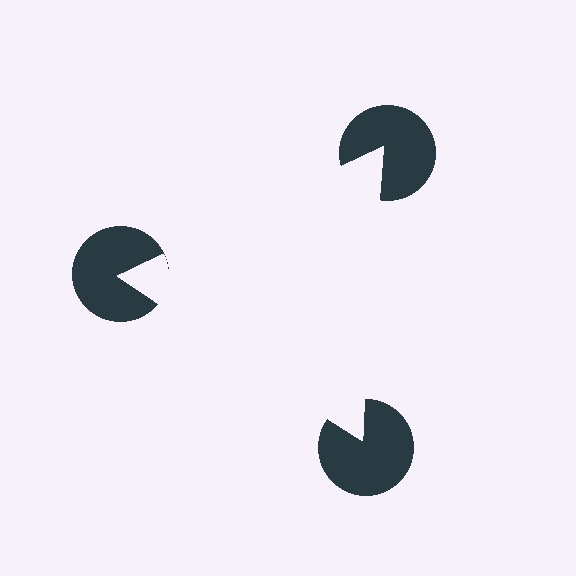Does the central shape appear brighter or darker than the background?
It typically appears slightly brighter than the background, even though no actual brightness change is drawn.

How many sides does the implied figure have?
3 sides.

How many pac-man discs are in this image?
There are 3 — one at each vertex of the illusory triangle.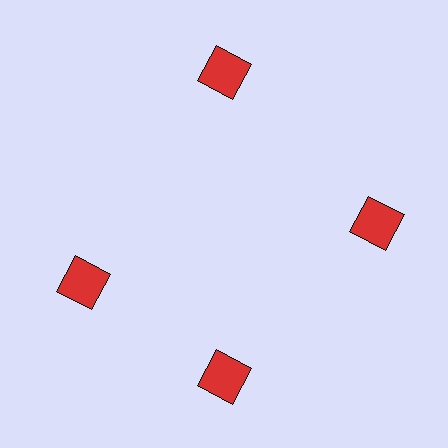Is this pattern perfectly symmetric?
No. The 4 red squares are arranged in a ring, but one element near the 9 o'clock position is rotated out of alignment along the ring, breaking the 4-fold rotational symmetry.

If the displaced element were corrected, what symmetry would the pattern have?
It would have 4-fold rotational symmetry — the pattern would map onto itself every 90 degrees.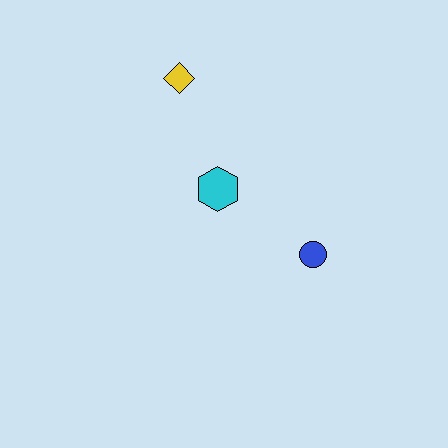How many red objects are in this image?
There are no red objects.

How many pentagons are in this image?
There are no pentagons.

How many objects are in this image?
There are 3 objects.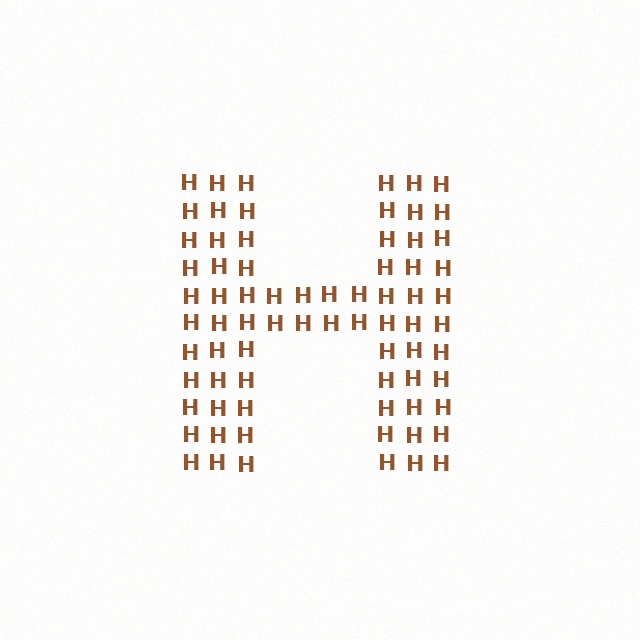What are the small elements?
The small elements are letter H's.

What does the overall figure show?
The overall figure shows the letter H.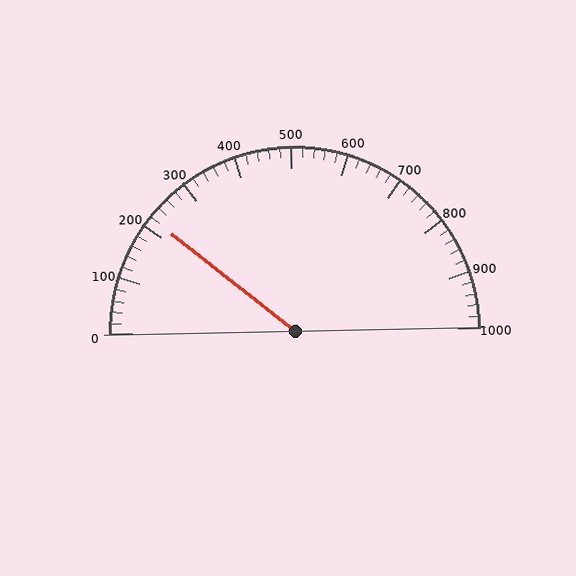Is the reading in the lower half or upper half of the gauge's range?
The reading is in the lower half of the range (0 to 1000).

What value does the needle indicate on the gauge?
The needle indicates approximately 220.